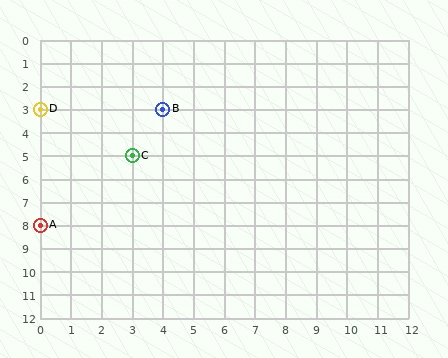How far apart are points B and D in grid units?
Points B and D are 4 columns apart.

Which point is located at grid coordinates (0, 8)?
Point A is at (0, 8).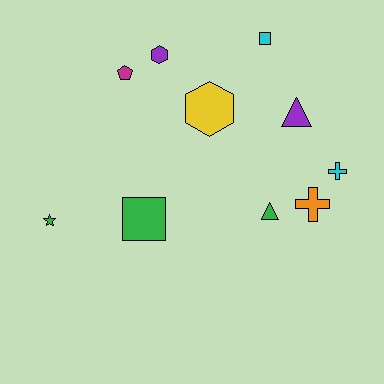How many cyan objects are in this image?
There are 2 cyan objects.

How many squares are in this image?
There are 2 squares.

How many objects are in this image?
There are 10 objects.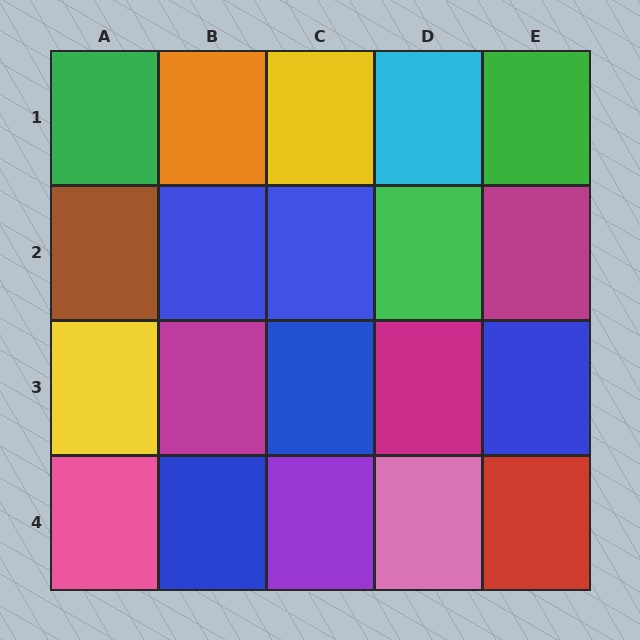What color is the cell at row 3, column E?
Blue.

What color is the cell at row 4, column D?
Pink.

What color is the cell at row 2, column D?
Green.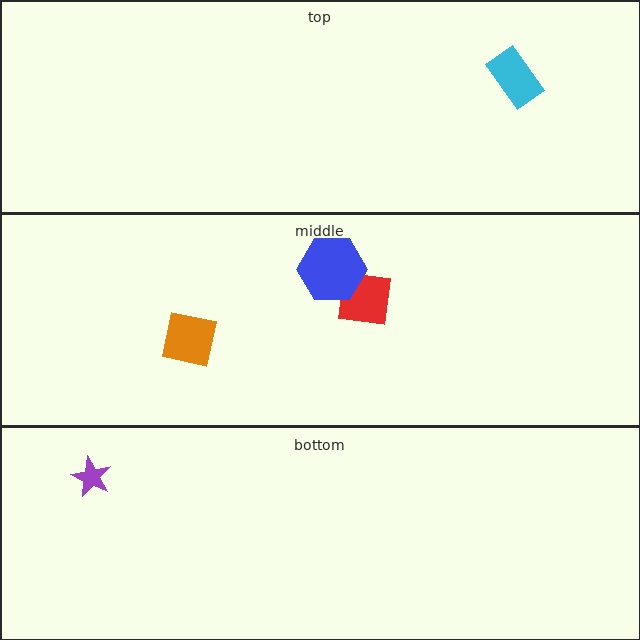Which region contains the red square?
The middle region.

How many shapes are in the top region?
1.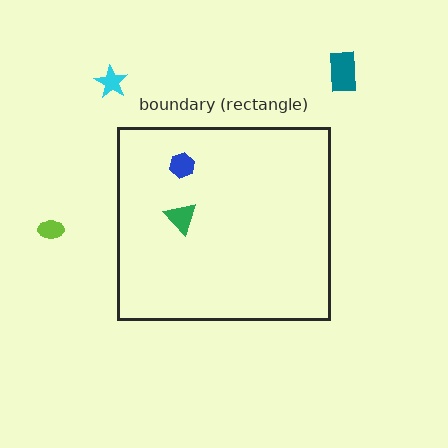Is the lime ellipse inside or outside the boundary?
Outside.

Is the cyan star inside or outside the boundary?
Outside.